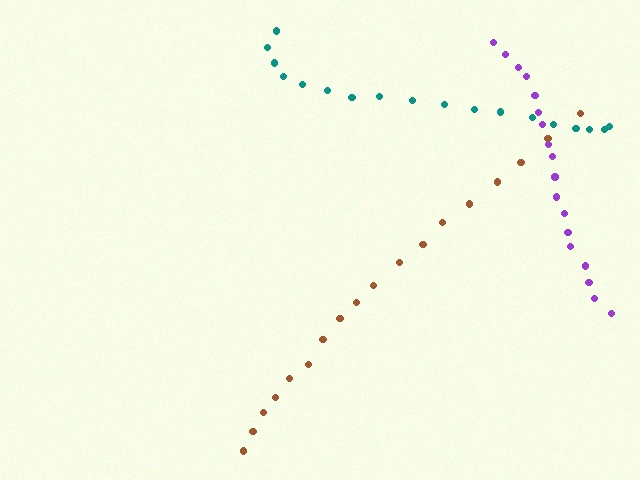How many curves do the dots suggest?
There are 3 distinct paths.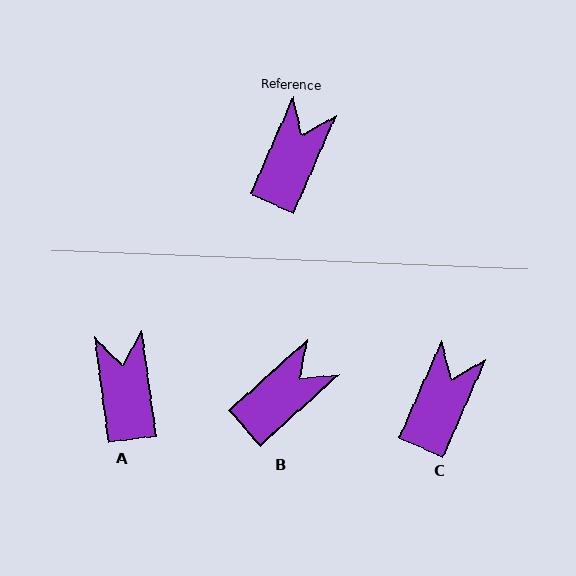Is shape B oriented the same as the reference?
No, it is off by about 24 degrees.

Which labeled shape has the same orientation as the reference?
C.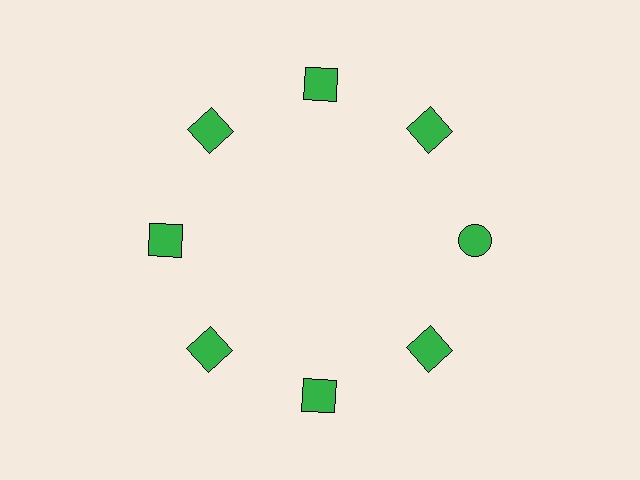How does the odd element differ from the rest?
It has a different shape: circle instead of square.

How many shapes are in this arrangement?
There are 8 shapes arranged in a ring pattern.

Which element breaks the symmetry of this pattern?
The green circle at roughly the 3 o'clock position breaks the symmetry. All other shapes are green squares.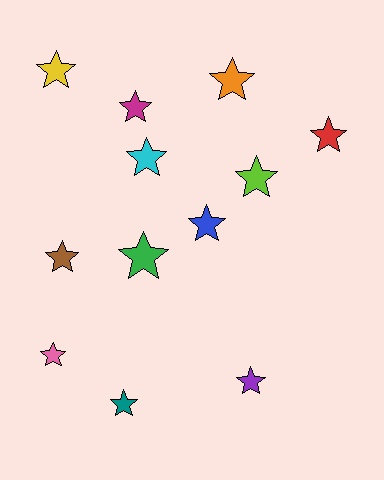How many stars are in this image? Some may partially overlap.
There are 12 stars.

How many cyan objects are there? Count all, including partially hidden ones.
There is 1 cyan object.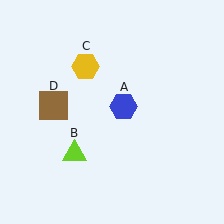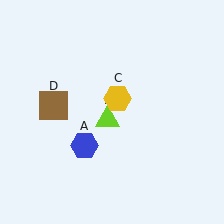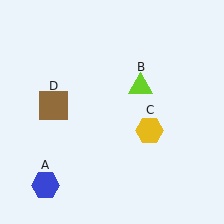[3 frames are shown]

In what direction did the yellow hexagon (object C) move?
The yellow hexagon (object C) moved down and to the right.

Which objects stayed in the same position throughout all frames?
Brown square (object D) remained stationary.